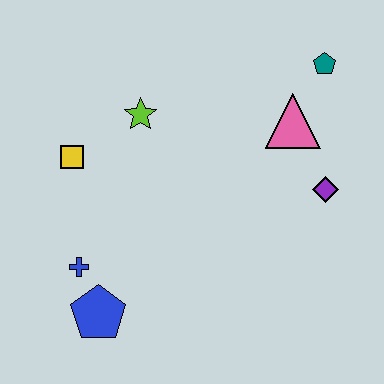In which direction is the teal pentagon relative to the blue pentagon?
The teal pentagon is above the blue pentagon.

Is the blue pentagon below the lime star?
Yes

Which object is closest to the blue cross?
The blue pentagon is closest to the blue cross.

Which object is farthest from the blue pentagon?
The teal pentagon is farthest from the blue pentagon.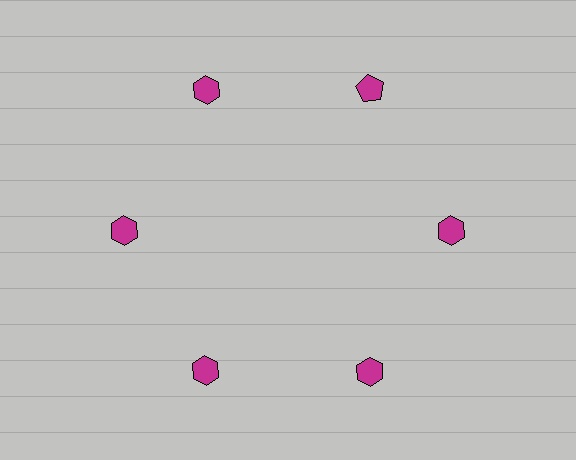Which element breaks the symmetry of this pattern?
The magenta pentagon at roughly the 1 o'clock position breaks the symmetry. All other shapes are magenta hexagons.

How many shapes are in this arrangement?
There are 6 shapes arranged in a ring pattern.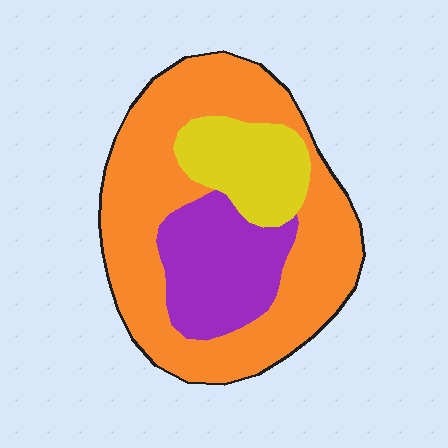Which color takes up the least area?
Yellow, at roughly 15%.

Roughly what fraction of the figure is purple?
Purple takes up about one fifth (1/5) of the figure.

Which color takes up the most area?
Orange, at roughly 60%.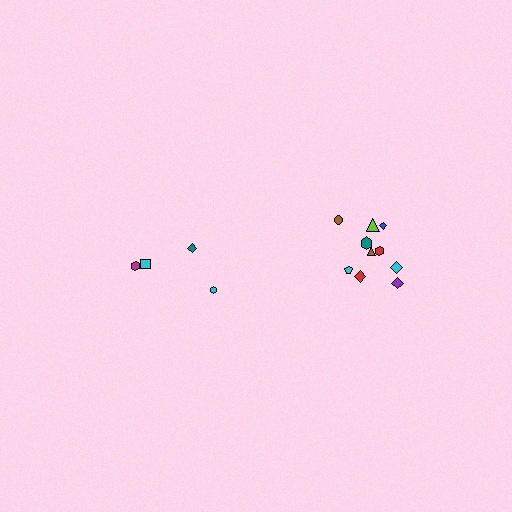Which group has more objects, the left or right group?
The right group.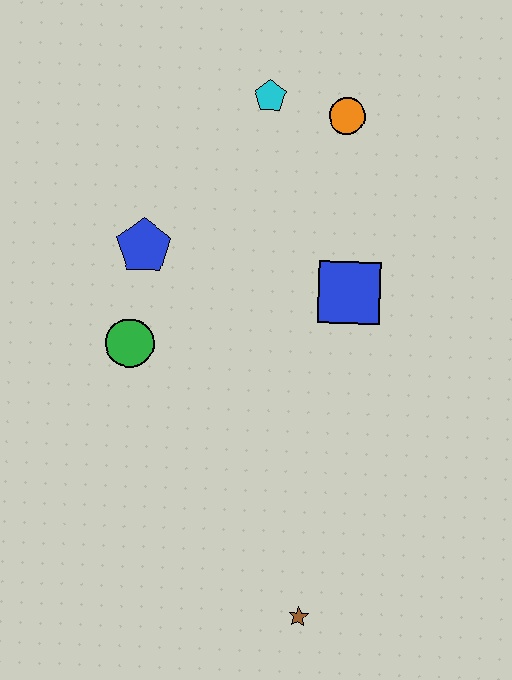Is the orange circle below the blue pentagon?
No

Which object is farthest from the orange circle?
The brown star is farthest from the orange circle.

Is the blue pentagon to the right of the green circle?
Yes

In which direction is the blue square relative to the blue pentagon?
The blue square is to the right of the blue pentagon.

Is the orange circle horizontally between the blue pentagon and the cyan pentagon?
No